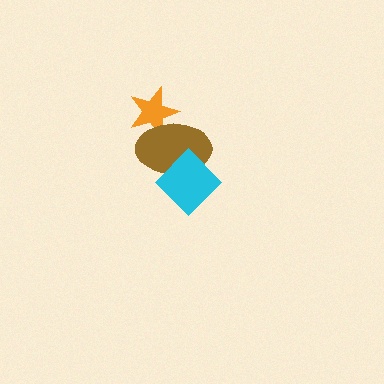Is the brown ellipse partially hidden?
Yes, it is partially covered by another shape.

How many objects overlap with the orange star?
1 object overlaps with the orange star.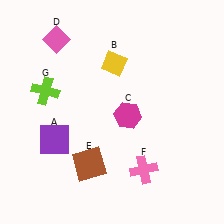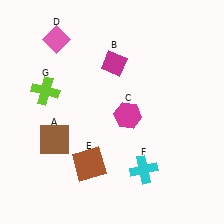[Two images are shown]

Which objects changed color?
A changed from purple to brown. B changed from yellow to magenta. F changed from pink to cyan.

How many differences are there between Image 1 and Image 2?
There are 3 differences between the two images.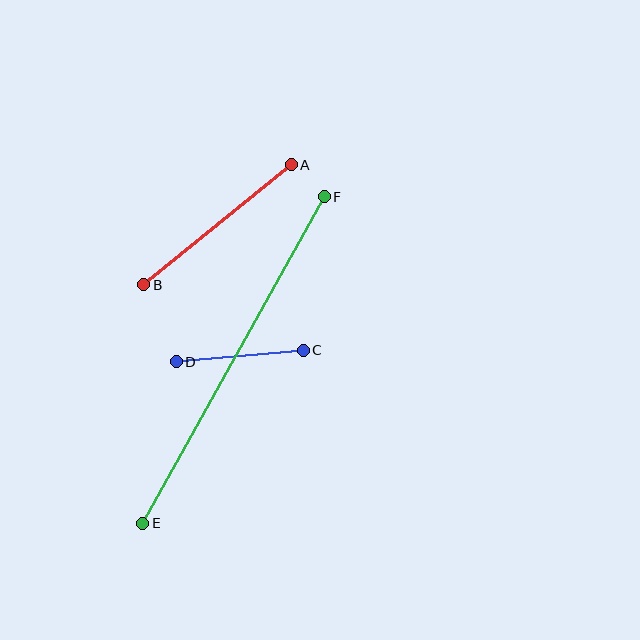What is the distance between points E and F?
The distance is approximately 374 pixels.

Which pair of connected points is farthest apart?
Points E and F are farthest apart.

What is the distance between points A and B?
The distance is approximately 190 pixels.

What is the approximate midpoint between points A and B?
The midpoint is at approximately (217, 225) pixels.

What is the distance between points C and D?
The distance is approximately 127 pixels.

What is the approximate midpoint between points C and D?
The midpoint is at approximately (240, 356) pixels.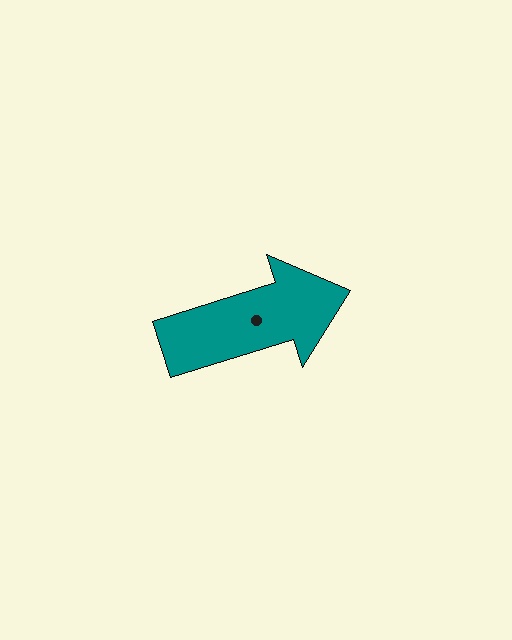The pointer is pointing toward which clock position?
Roughly 2 o'clock.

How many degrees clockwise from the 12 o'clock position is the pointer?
Approximately 73 degrees.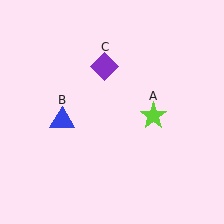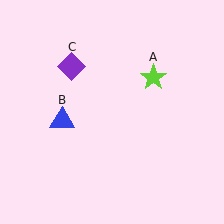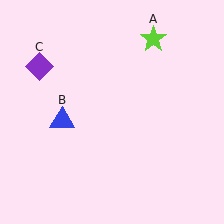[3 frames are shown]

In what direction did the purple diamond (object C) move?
The purple diamond (object C) moved left.